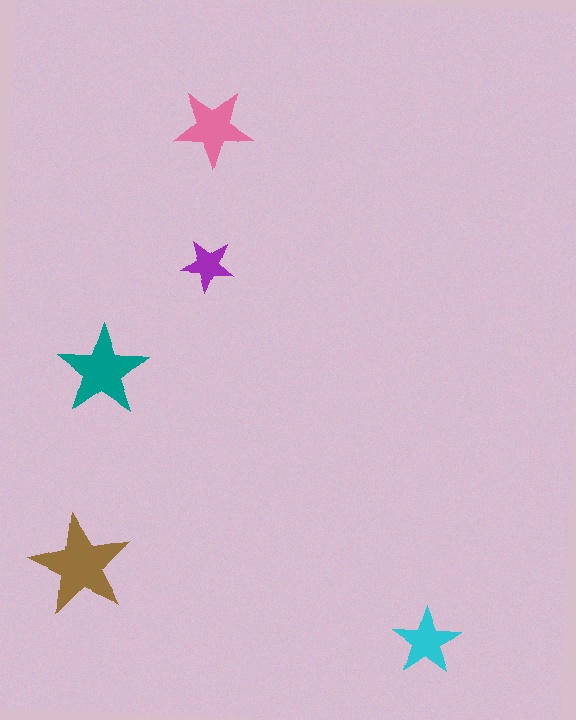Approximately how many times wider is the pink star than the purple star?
About 1.5 times wider.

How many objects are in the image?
There are 5 objects in the image.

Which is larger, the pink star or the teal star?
The teal one.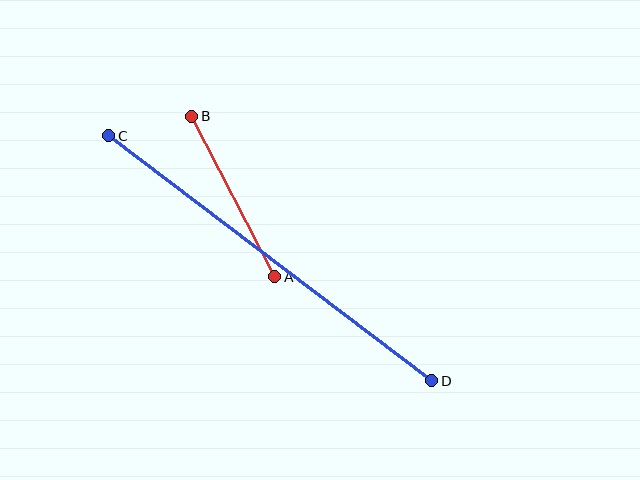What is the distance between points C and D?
The distance is approximately 406 pixels.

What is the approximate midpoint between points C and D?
The midpoint is at approximately (270, 258) pixels.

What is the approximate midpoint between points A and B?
The midpoint is at approximately (233, 197) pixels.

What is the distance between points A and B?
The distance is approximately 181 pixels.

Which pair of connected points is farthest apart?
Points C and D are farthest apart.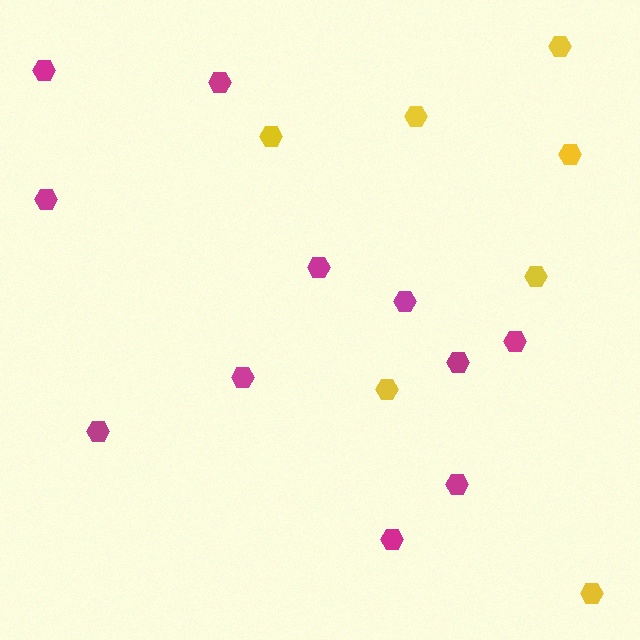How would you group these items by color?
There are 2 groups: one group of magenta hexagons (11) and one group of yellow hexagons (7).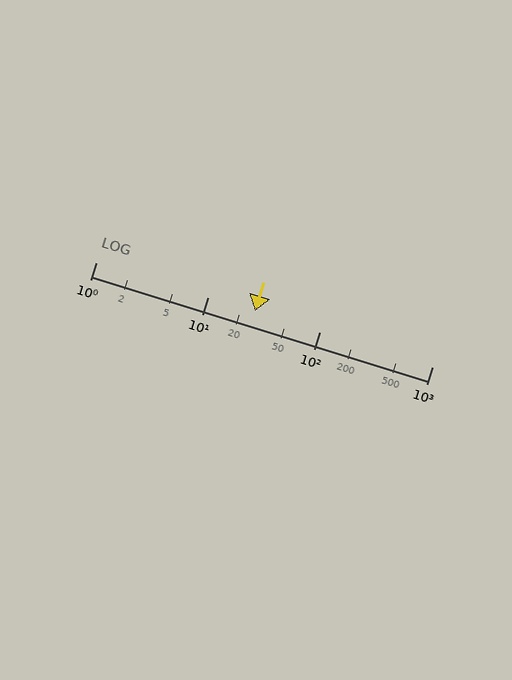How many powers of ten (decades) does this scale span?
The scale spans 3 decades, from 1 to 1000.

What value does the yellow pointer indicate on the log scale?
The pointer indicates approximately 26.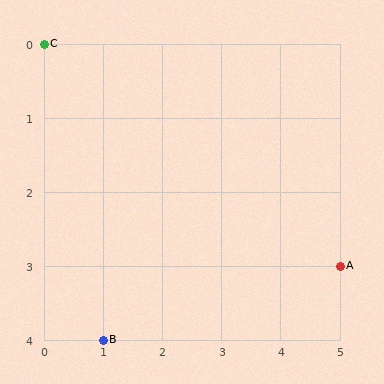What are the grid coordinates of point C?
Point C is at grid coordinates (0, 0).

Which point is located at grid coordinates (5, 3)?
Point A is at (5, 3).